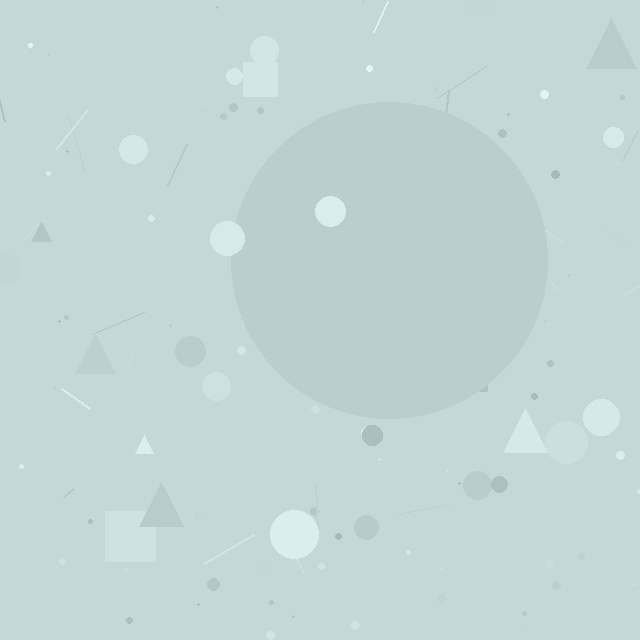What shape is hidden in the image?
A circle is hidden in the image.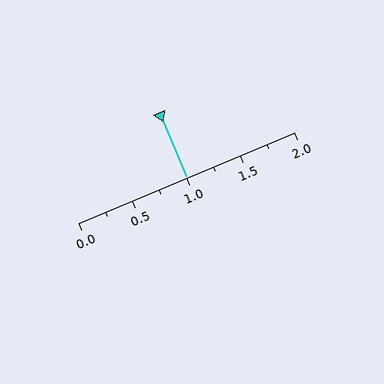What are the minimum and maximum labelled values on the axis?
The axis runs from 0.0 to 2.0.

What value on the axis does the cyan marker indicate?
The marker indicates approximately 1.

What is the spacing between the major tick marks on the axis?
The major ticks are spaced 0.5 apart.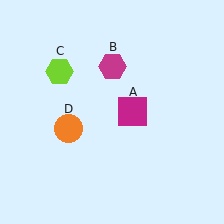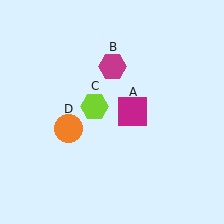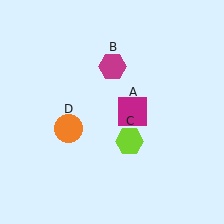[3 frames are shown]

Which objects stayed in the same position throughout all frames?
Magenta square (object A) and magenta hexagon (object B) and orange circle (object D) remained stationary.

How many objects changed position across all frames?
1 object changed position: lime hexagon (object C).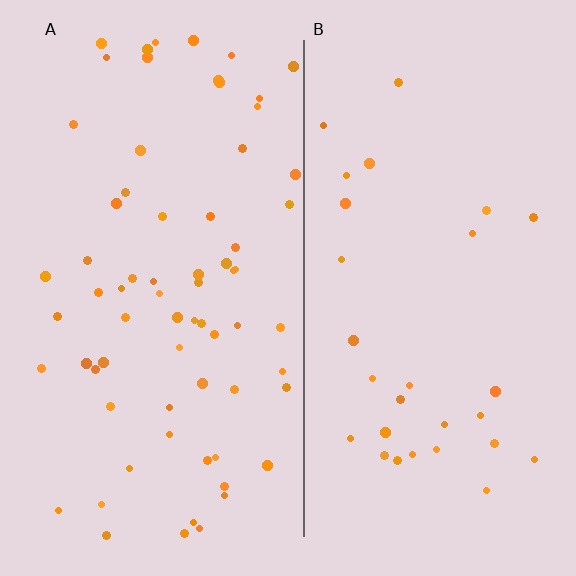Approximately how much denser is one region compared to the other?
Approximately 2.3× — region A over region B.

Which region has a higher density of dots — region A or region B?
A (the left).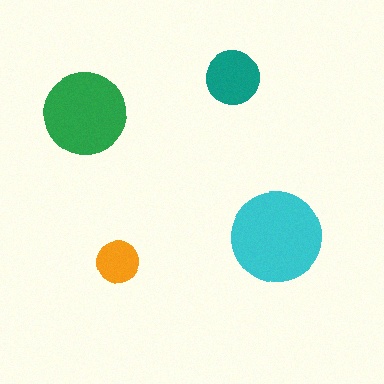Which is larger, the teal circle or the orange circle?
The teal one.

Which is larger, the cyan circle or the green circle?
The cyan one.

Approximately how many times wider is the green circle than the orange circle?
About 2 times wider.